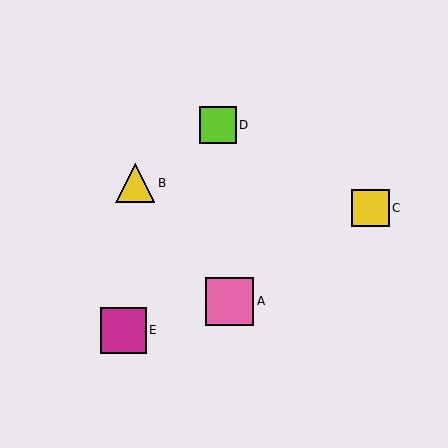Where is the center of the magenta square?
The center of the magenta square is at (124, 330).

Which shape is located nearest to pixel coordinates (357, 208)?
The yellow square (labeled C) at (371, 208) is nearest to that location.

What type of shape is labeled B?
Shape B is a yellow triangle.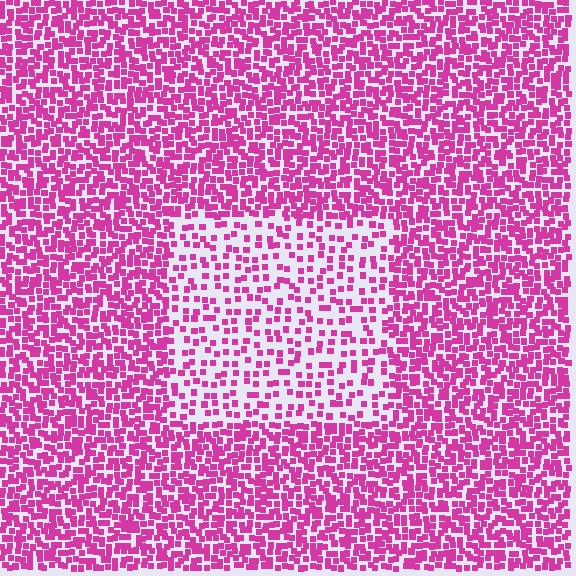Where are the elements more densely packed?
The elements are more densely packed outside the rectangle boundary.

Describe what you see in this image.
The image contains small magenta elements arranged at two different densities. A rectangle-shaped region is visible where the elements are less densely packed than the surrounding area.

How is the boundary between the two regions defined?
The boundary is defined by a change in element density (approximately 2.2x ratio). All elements are the same color, size, and shape.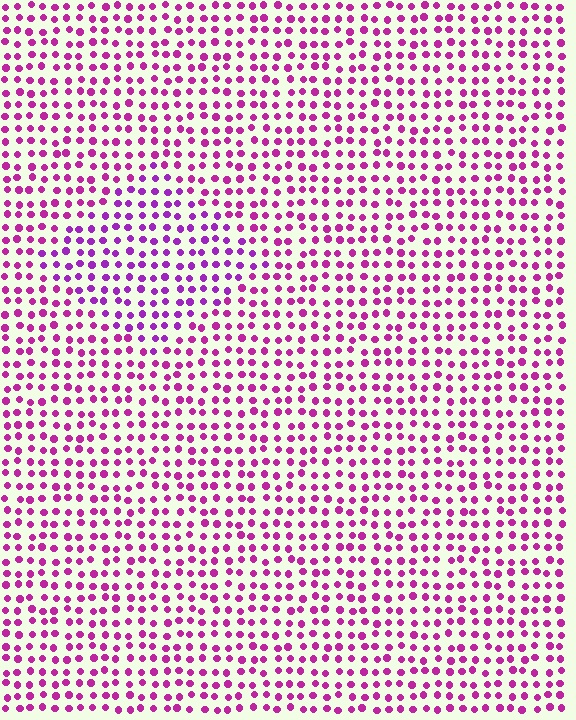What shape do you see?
I see a diamond.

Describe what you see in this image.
The image is filled with small magenta elements in a uniform arrangement. A diamond-shaped region is visible where the elements are tinted to a slightly different hue, forming a subtle color boundary.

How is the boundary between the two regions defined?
The boundary is defined purely by a slight shift in hue (about 23 degrees). Spacing, size, and orientation are identical on both sides.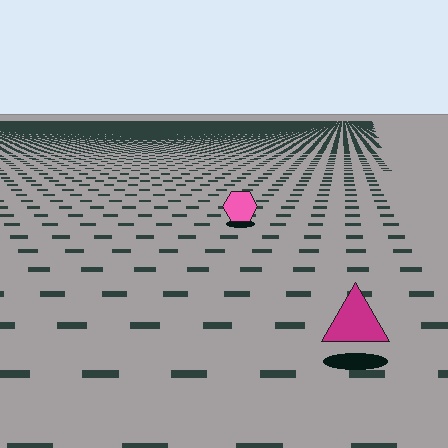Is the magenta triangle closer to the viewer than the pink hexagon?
Yes. The magenta triangle is closer — you can tell from the texture gradient: the ground texture is coarser near it.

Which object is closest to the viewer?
The magenta triangle is closest. The texture marks near it are larger and more spread out.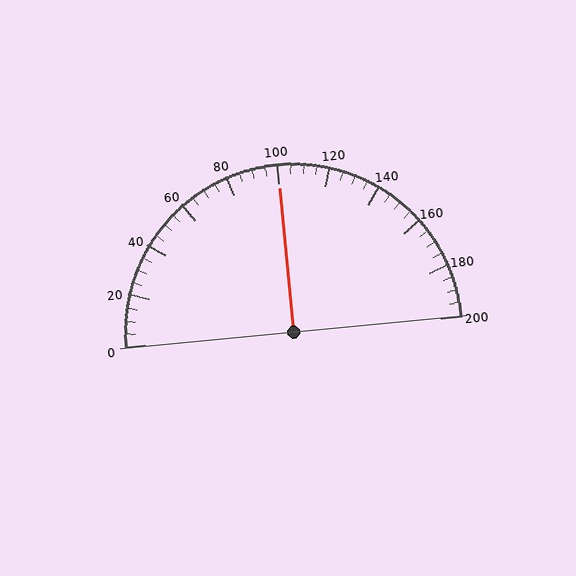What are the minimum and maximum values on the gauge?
The gauge ranges from 0 to 200.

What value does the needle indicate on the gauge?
The needle indicates approximately 100.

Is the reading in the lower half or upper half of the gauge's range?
The reading is in the upper half of the range (0 to 200).